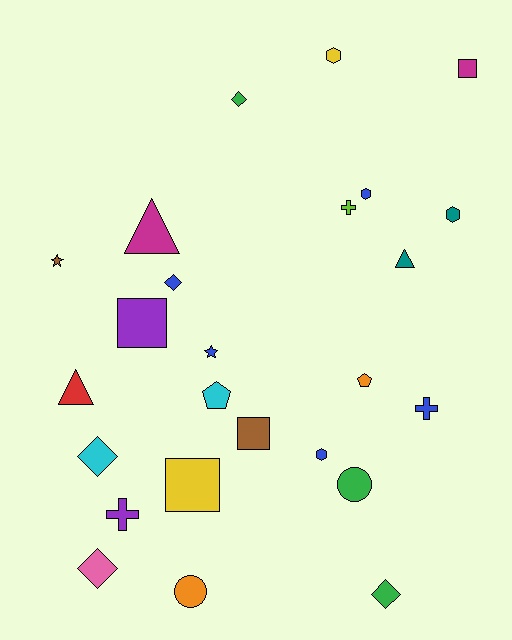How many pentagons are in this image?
There are 2 pentagons.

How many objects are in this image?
There are 25 objects.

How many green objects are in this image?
There are 3 green objects.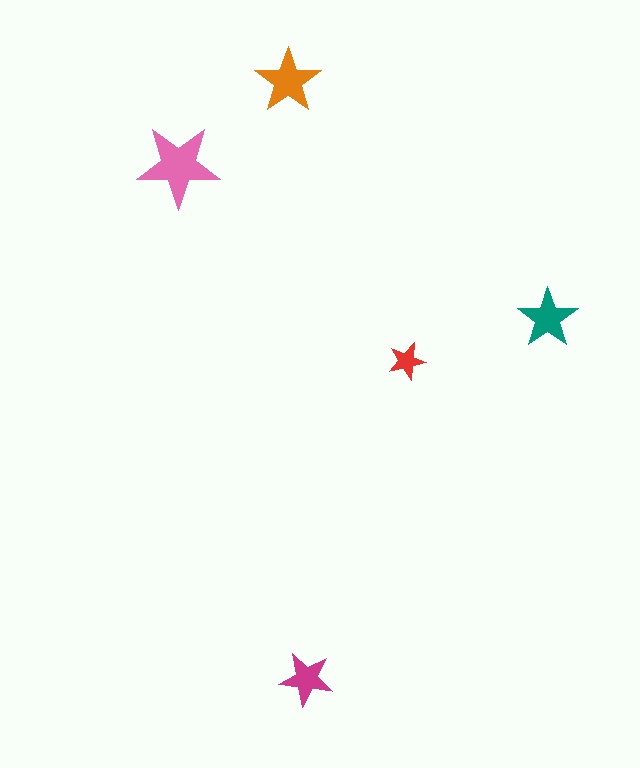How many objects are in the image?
There are 5 objects in the image.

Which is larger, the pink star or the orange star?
The pink one.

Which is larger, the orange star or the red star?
The orange one.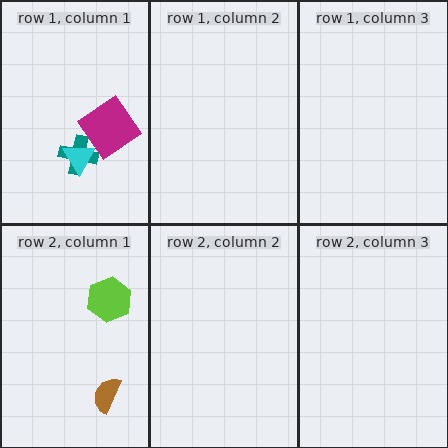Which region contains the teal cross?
The row 1, column 1 region.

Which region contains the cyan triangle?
The row 1, column 1 region.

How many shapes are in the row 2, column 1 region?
2.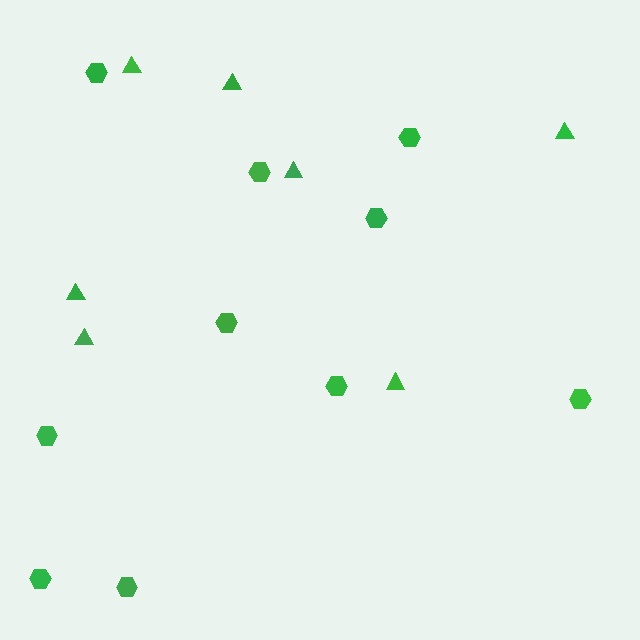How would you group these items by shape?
There are 2 groups: one group of hexagons (10) and one group of triangles (7).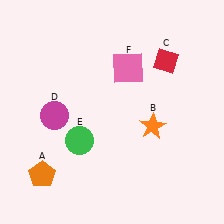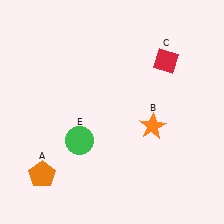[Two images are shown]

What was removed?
The magenta circle (D), the pink square (F) were removed in Image 2.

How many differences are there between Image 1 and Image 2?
There are 2 differences between the two images.